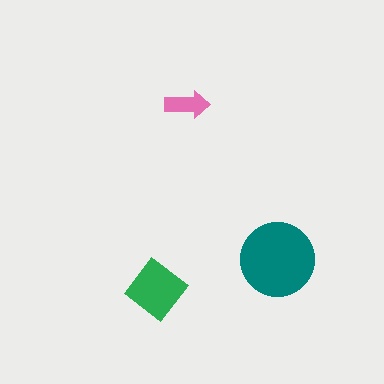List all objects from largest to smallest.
The teal circle, the green diamond, the pink arrow.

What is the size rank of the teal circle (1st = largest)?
1st.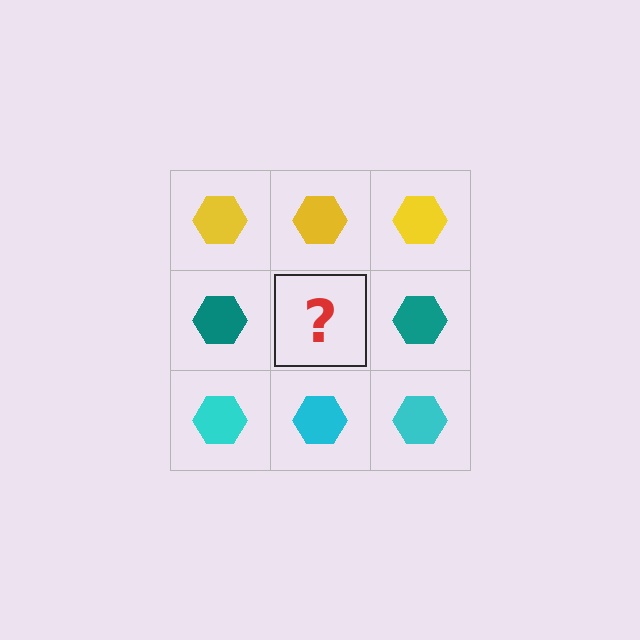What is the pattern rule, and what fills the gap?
The rule is that each row has a consistent color. The gap should be filled with a teal hexagon.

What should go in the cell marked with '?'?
The missing cell should contain a teal hexagon.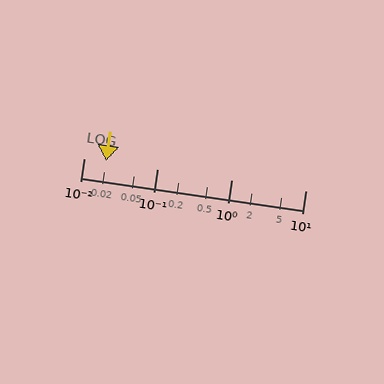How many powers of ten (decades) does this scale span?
The scale spans 3 decades, from 0.01 to 10.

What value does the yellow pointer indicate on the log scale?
The pointer indicates approximately 0.02.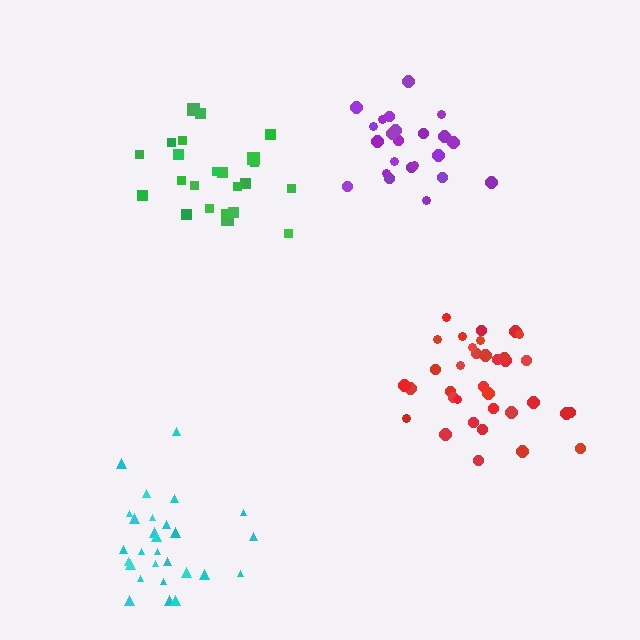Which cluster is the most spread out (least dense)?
Green.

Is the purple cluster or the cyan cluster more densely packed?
Cyan.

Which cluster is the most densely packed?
Cyan.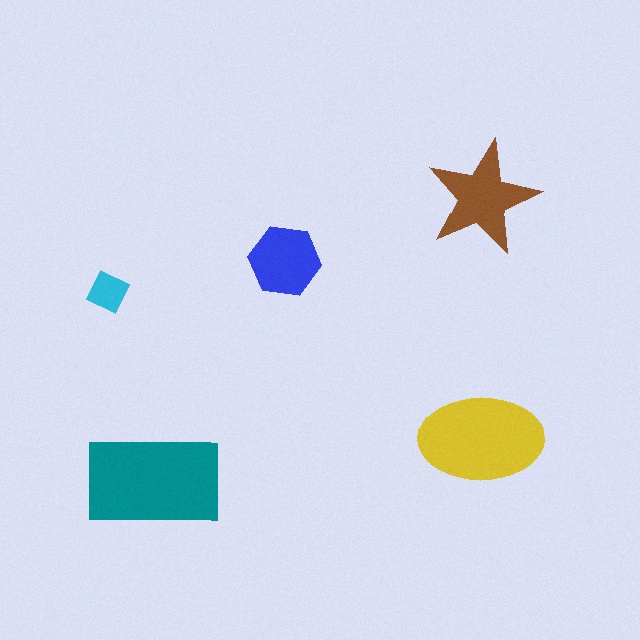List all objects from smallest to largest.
The cyan diamond, the blue hexagon, the brown star, the yellow ellipse, the teal rectangle.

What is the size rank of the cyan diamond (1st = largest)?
5th.